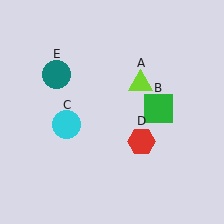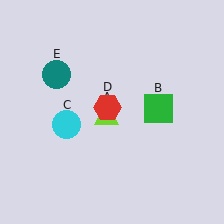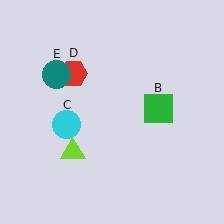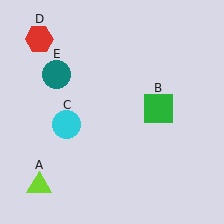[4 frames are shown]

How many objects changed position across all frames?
2 objects changed position: lime triangle (object A), red hexagon (object D).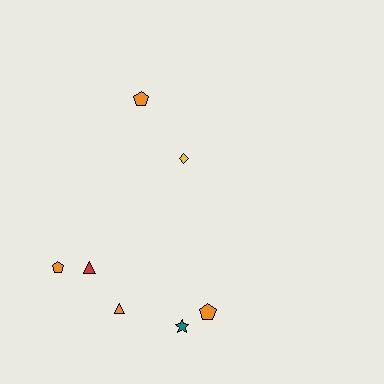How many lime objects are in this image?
There are no lime objects.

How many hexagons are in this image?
There are no hexagons.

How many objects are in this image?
There are 7 objects.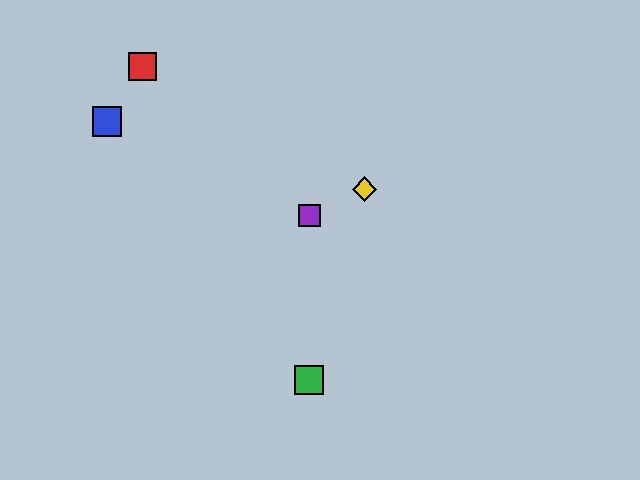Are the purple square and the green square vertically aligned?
Yes, both are at x≈309.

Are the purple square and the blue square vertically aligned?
No, the purple square is at x≈309 and the blue square is at x≈107.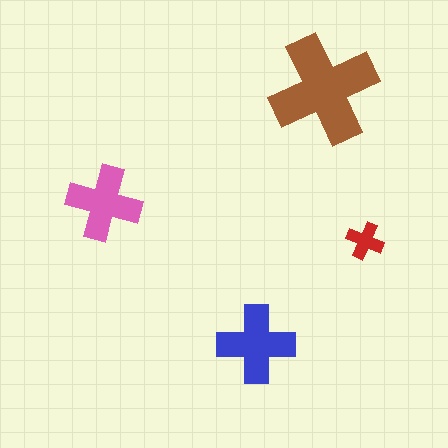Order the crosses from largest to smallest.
the brown one, the blue one, the pink one, the red one.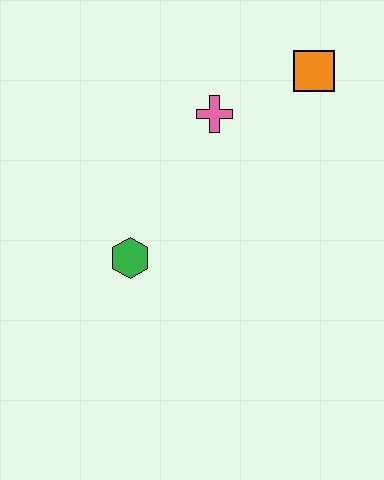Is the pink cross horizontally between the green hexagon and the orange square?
Yes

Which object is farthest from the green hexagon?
The orange square is farthest from the green hexagon.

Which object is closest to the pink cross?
The orange square is closest to the pink cross.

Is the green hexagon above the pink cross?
No